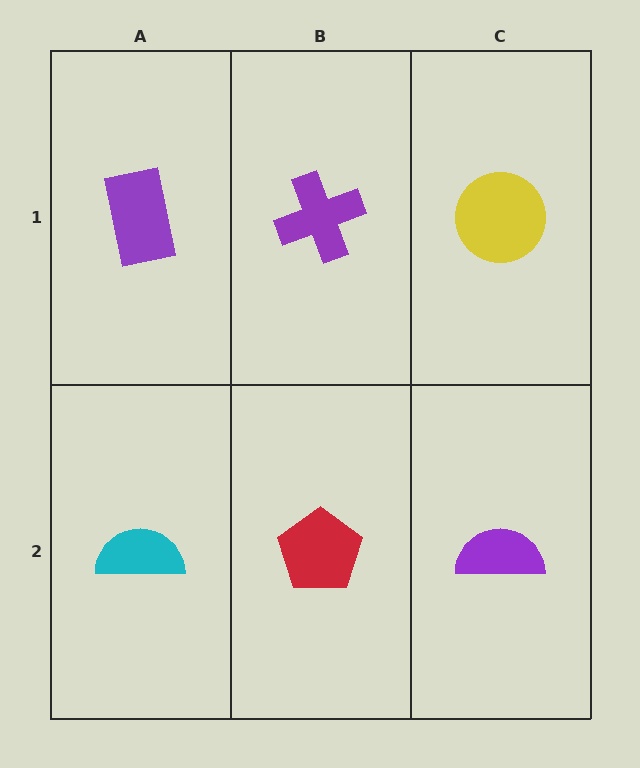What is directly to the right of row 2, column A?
A red pentagon.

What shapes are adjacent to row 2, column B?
A purple cross (row 1, column B), a cyan semicircle (row 2, column A), a purple semicircle (row 2, column C).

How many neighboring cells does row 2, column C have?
2.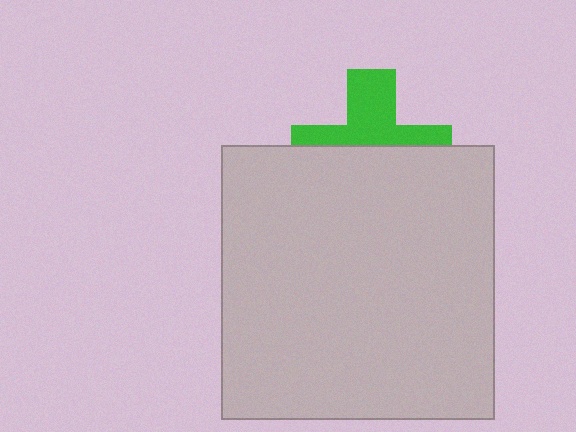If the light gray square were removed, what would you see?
You would see the complete green cross.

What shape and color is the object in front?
The object in front is a light gray square.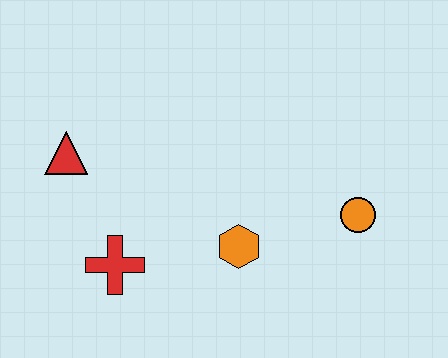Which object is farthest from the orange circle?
The red triangle is farthest from the orange circle.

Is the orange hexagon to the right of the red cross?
Yes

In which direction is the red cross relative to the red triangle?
The red cross is below the red triangle.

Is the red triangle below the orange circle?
No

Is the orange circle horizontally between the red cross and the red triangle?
No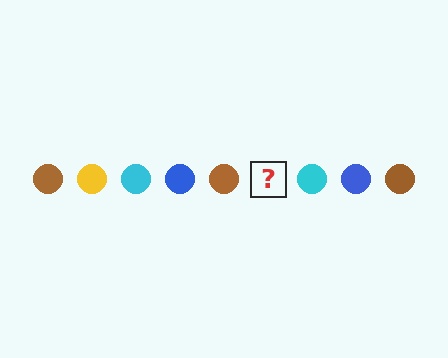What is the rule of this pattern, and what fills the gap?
The rule is that the pattern cycles through brown, yellow, cyan, blue circles. The gap should be filled with a yellow circle.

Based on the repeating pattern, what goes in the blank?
The blank should be a yellow circle.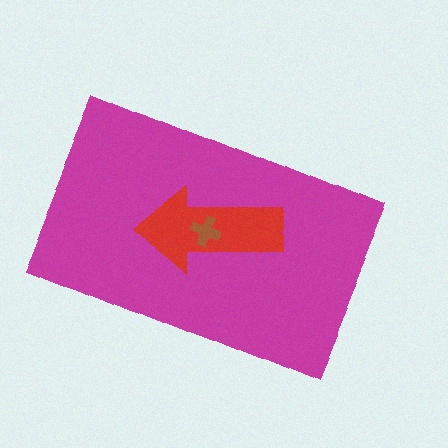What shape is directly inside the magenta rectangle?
The red arrow.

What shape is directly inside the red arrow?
The brown cross.